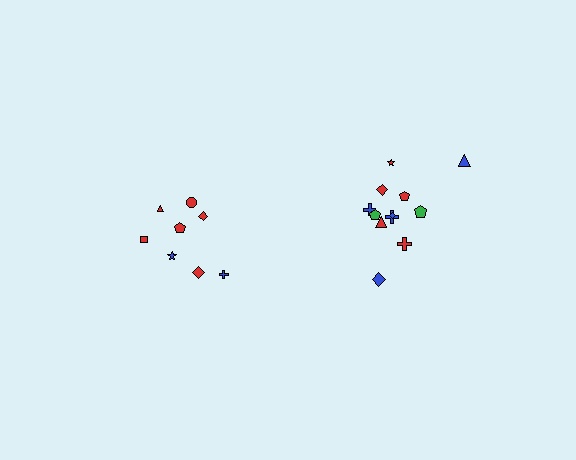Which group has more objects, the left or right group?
The right group.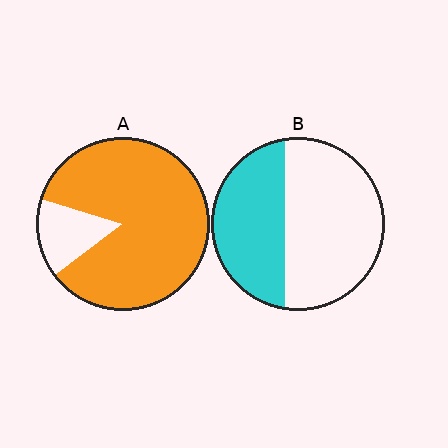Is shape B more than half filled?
No.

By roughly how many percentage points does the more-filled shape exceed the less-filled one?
By roughly 45 percentage points (A over B).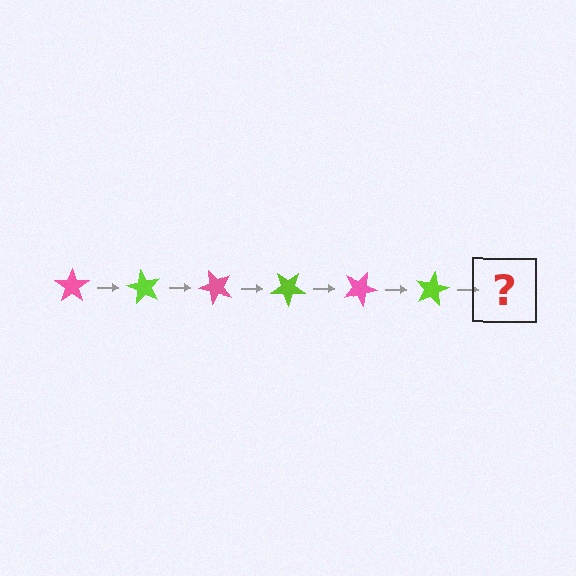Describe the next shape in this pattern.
It should be a pink star, rotated 360 degrees from the start.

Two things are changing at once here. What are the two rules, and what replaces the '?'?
The two rules are that it rotates 60 degrees each step and the color cycles through pink and lime. The '?' should be a pink star, rotated 360 degrees from the start.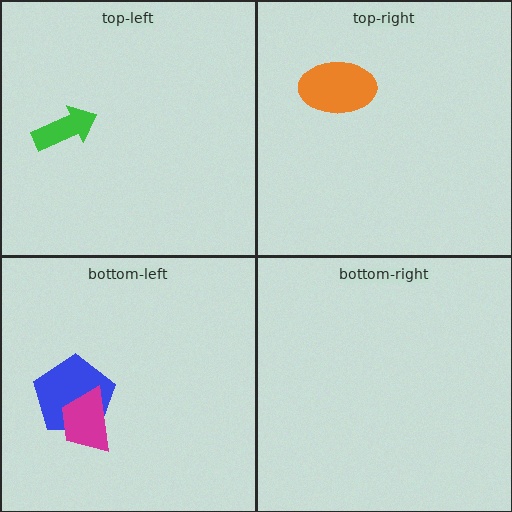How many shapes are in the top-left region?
1.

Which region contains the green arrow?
The top-left region.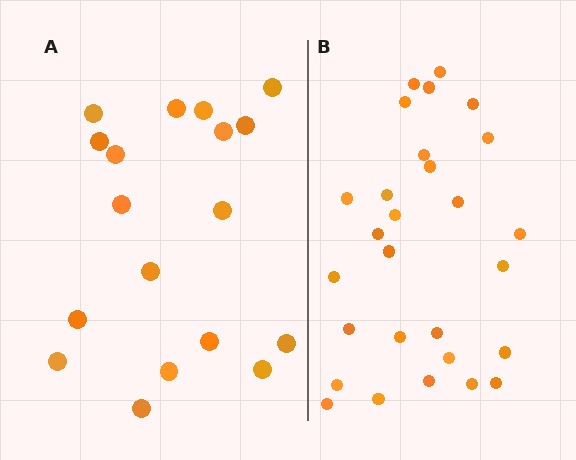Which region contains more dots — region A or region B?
Region B (the right region) has more dots.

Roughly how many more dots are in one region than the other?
Region B has roughly 10 or so more dots than region A.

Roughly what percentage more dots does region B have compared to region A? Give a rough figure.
About 55% more.